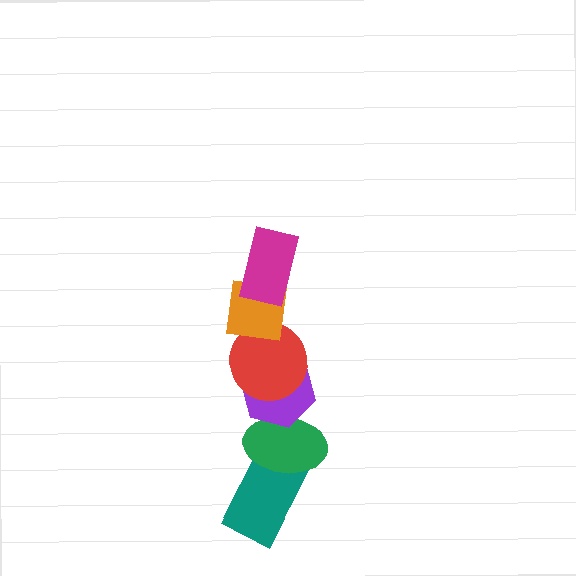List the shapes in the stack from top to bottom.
From top to bottom: the magenta rectangle, the orange square, the red circle, the purple hexagon, the green ellipse, the teal rectangle.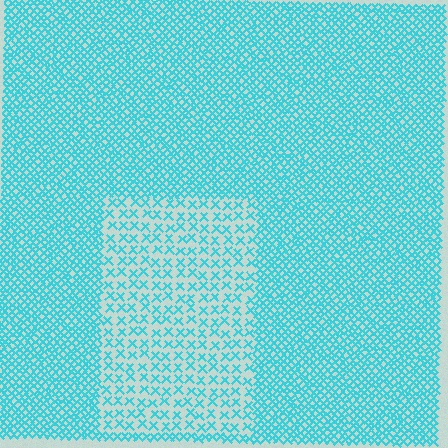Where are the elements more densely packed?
The elements are more densely packed outside the rectangle boundary.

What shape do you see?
I see a rectangle.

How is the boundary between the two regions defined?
The boundary is defined by a change in element density (approximately 2.5x ratio). All elements are the same color, size, and shape.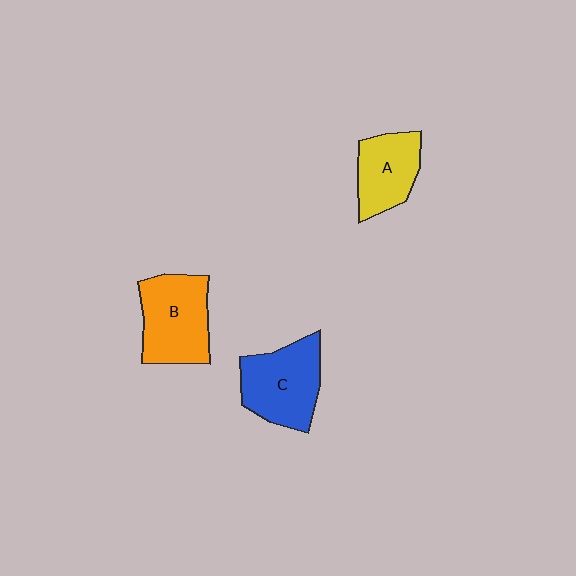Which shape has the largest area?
Shape B (orange).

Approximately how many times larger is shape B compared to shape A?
Approximately 1.3 times.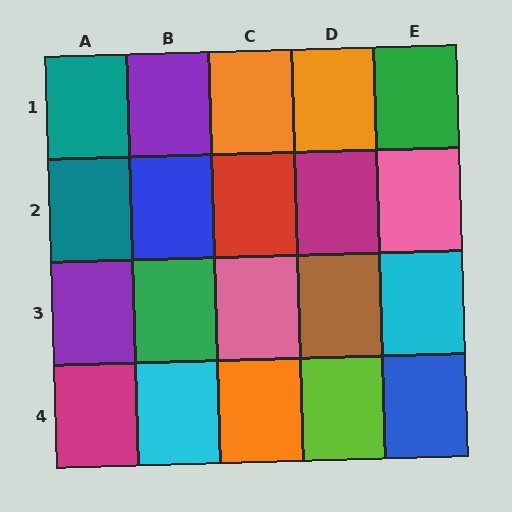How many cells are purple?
2 cells are purple.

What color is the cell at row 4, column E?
Blue.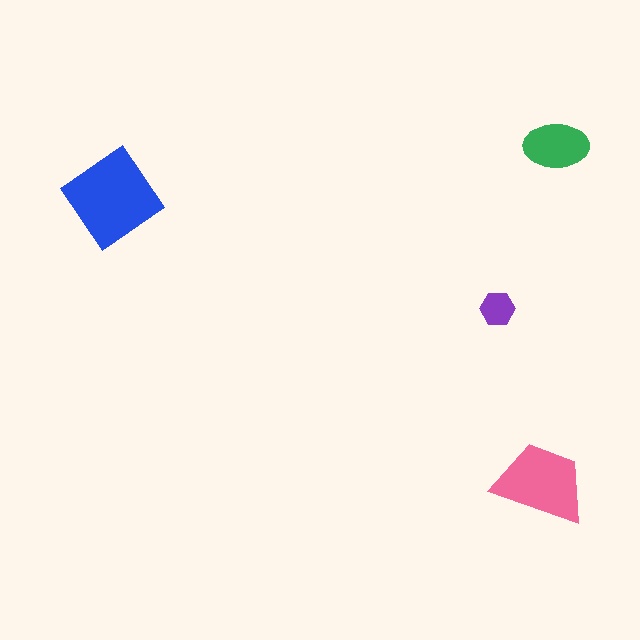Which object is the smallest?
The purple hexagon.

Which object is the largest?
The blue diamond.